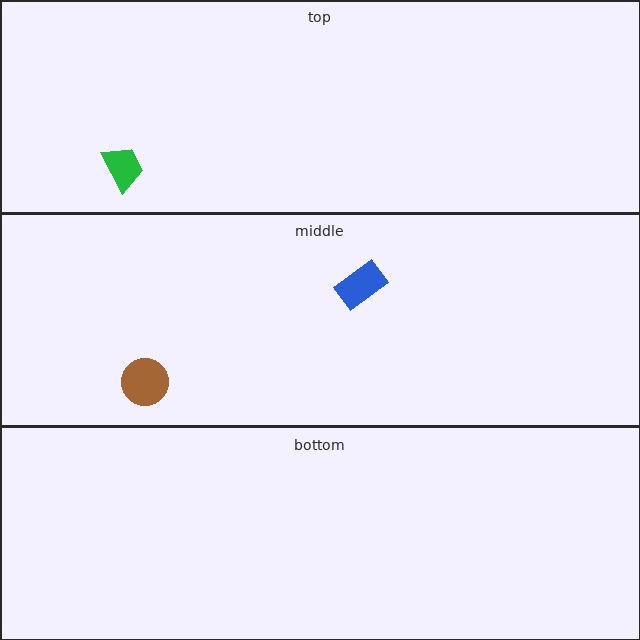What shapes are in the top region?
The green trapezoid.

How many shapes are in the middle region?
2.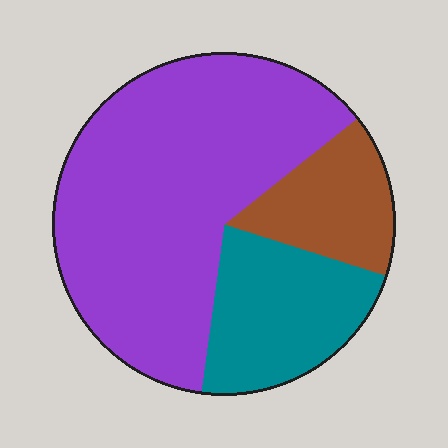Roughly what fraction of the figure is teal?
Teal covers roughly 20% of the figure.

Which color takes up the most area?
Purple, at roughly 60%.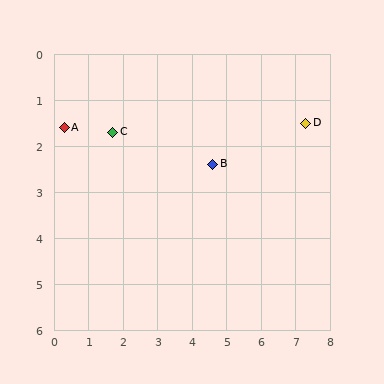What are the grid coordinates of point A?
Point A is at approximately (0.3, 1.6).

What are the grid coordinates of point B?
Point B is at approximately (4.6, 2.4).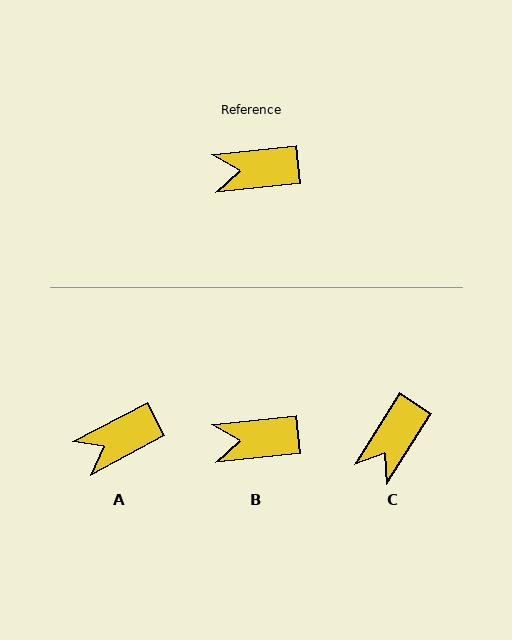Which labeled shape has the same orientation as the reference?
B.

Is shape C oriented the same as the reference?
No, it is off by about 52 degrees.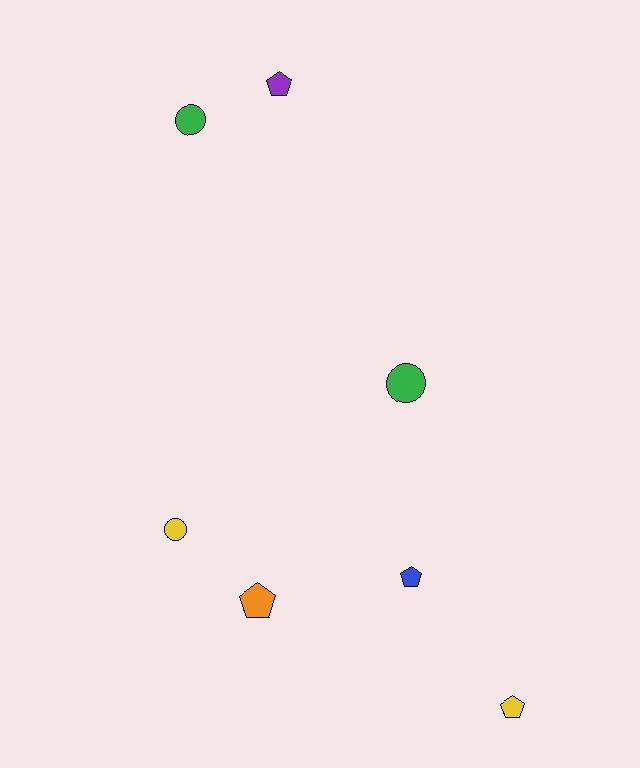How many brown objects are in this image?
There are no brown objects.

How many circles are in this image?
There are 3 circles.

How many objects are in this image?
There are 7 objects.